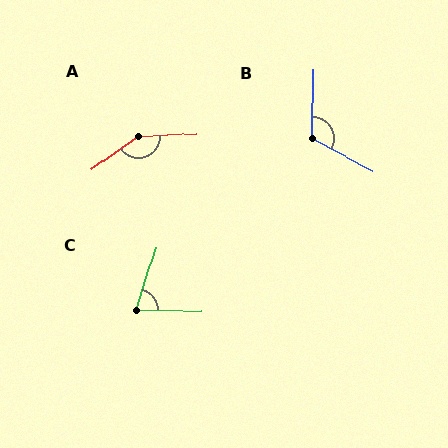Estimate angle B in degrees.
Approximately 117 degrees.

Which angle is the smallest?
C, at approximately 72 degrees.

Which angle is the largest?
A, at approximately 148 degrees.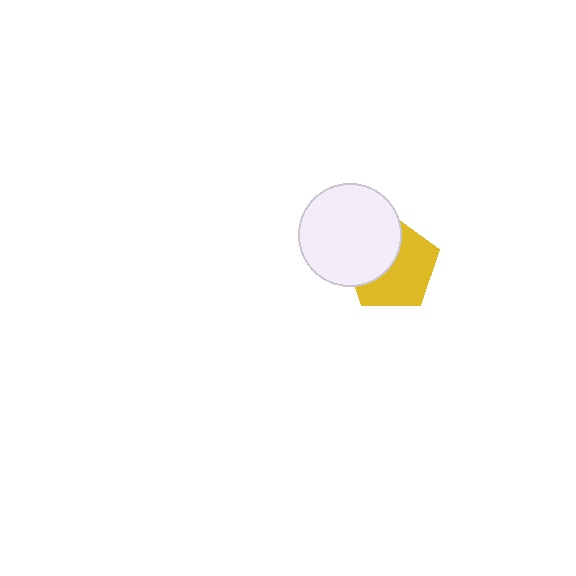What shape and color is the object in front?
The object in front is a white circle.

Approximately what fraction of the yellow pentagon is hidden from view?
Roughly 43% of the yellow pentagon is hidden behind the white circle.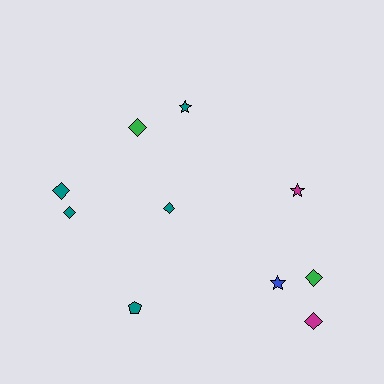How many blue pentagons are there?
There are no blue pentagons.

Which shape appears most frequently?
Diamond, with 6 objects.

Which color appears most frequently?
Teal, with 5 objects.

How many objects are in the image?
There are 10 objects.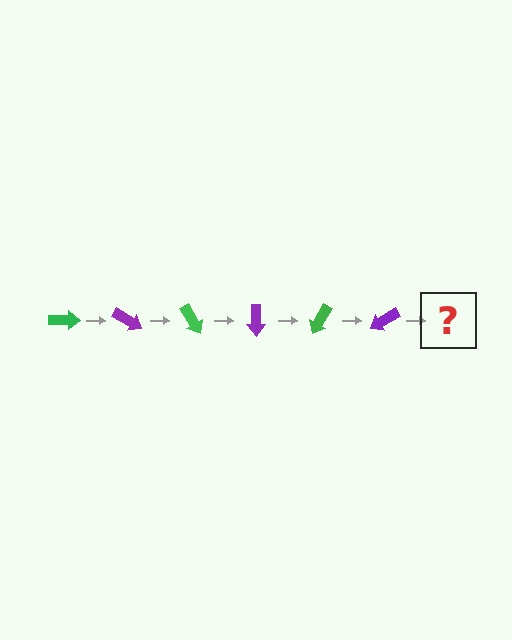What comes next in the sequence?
The next element should be a green arrow, rotated 180 degrees from the start.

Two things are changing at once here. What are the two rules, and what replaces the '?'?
The two rules are that it rotates 30 degrees each step and the color cycles through green and purple. The '?' should be a green arrow, rotated 180 degrees from the start.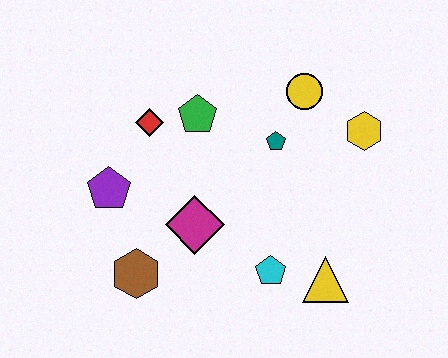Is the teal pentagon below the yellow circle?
Yes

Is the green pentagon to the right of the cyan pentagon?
No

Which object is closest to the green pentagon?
The red diamond is closest to the green pentagon.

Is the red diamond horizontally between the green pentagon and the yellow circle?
No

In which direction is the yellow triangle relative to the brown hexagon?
The yellow triangle is to the right of the brown hexagon.